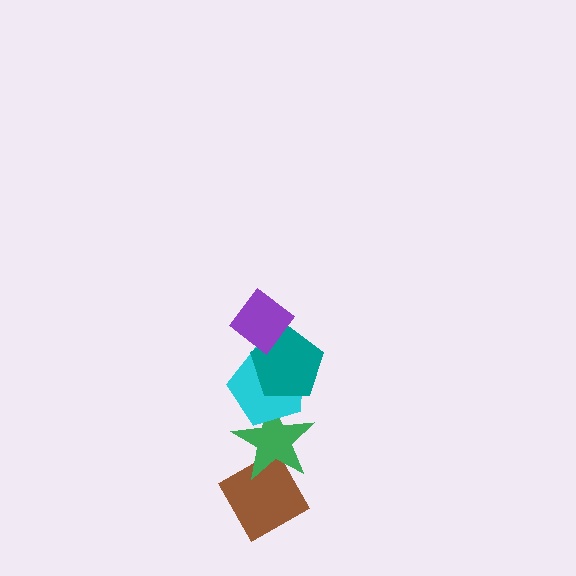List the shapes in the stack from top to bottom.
From top to bottom: the purple diamond, the teal pentagon, the cyan pentagon, the green star, the brown diamond.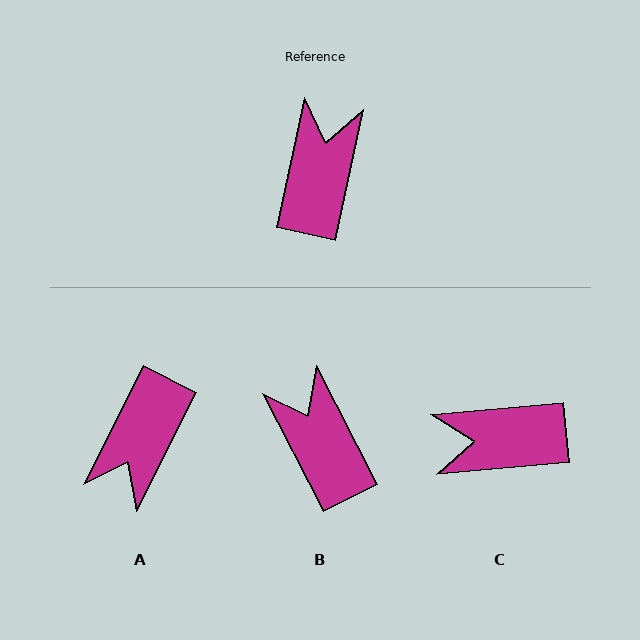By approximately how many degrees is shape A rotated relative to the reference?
Approximately 165 degrees counter-clockwise.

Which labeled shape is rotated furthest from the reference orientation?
A, about 165 degrees away.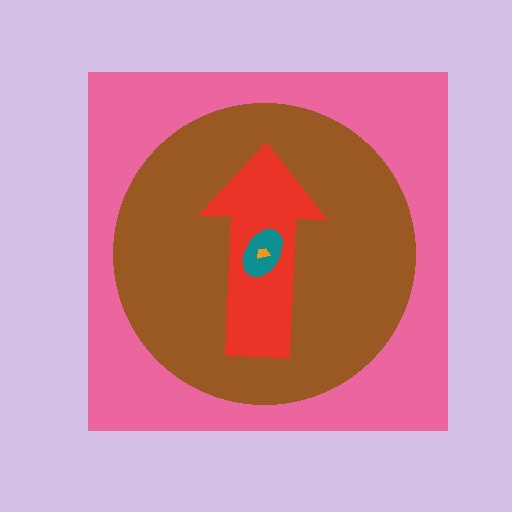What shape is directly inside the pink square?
The brown circle.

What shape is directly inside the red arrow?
The teal ellipse.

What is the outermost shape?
The pink square.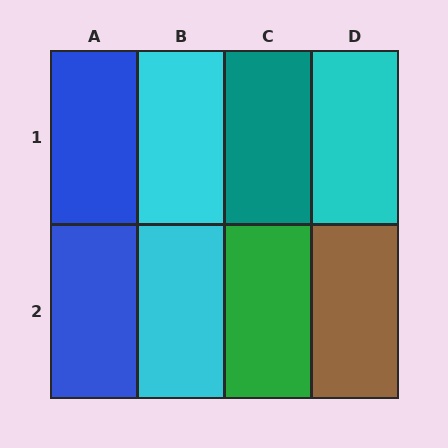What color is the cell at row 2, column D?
Brown.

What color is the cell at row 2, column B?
Cyan.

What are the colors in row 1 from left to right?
Blue, cyan, teal, cyan.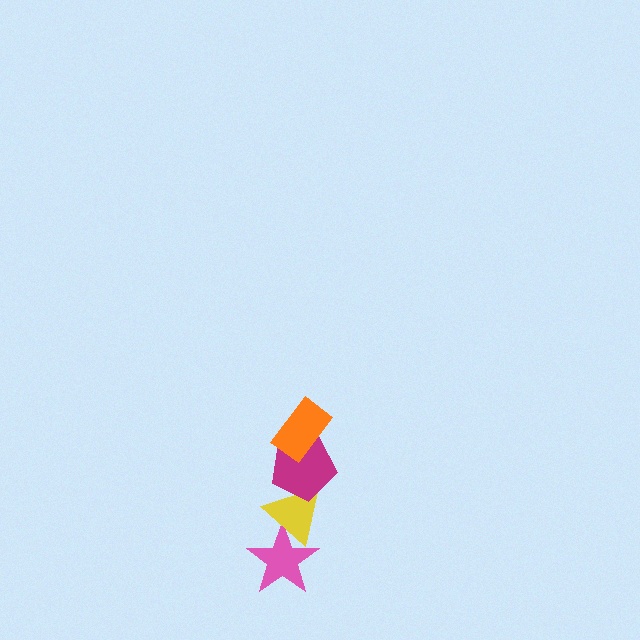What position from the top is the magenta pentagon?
The magenta pentagon is 2nd from the top.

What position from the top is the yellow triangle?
The yellow triangle is 3rd from the top.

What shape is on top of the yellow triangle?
The magenta pentagon is on top of the yellow triangle.